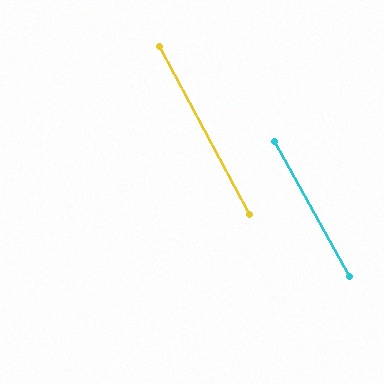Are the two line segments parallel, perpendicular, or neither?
Parallel — their directions differ by only 0.8°.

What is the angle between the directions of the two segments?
Approximately 1 degree.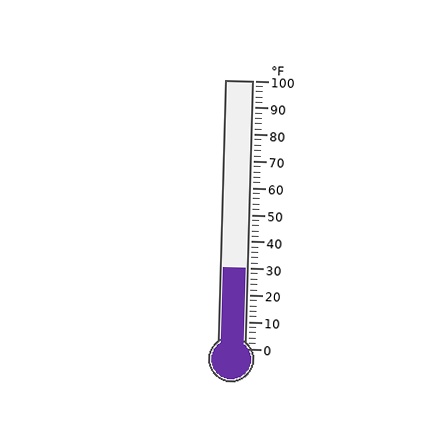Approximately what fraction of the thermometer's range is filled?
The thermometer is filled to approximately 30% of its range.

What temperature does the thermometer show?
The thermometer shows approximately 30°F.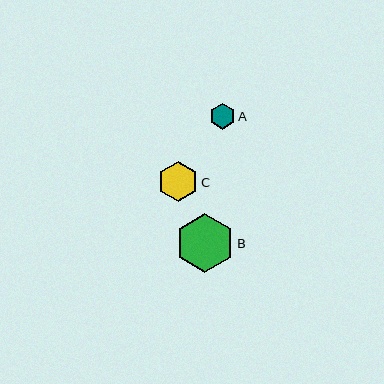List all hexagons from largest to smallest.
From largest to smallest: B, C, A.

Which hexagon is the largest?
Hexagon B is the largest with a size of approximately 58 pixels.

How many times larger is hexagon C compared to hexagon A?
Hexagon C is approximately 1.6 times the size of hexagon A.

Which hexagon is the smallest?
Hexagon A is the smallest with a size of approximately 26 pixels.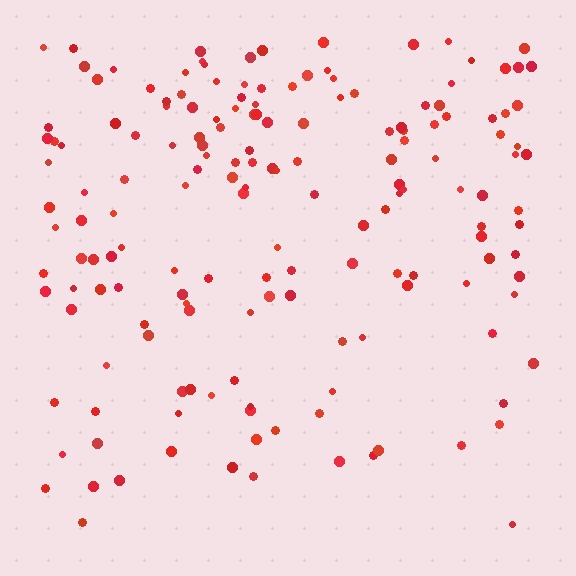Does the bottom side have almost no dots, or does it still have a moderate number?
Still a moderate number, just noticeably fewer than the top.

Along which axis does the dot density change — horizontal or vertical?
Vertical.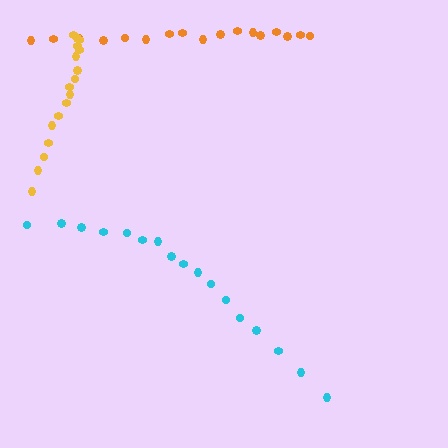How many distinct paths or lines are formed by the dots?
There are 3 distinct paths.